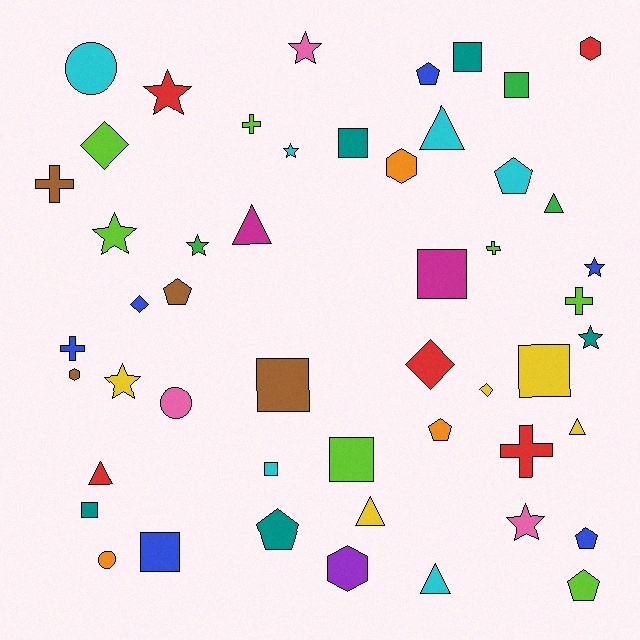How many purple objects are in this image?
There is 1 purple object.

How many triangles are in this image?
There are 7 triangles.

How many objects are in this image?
There are 50 objects.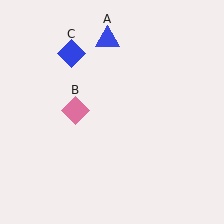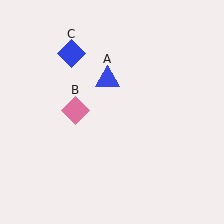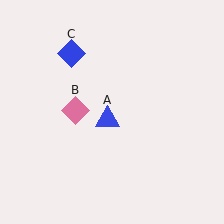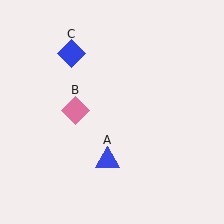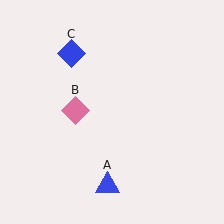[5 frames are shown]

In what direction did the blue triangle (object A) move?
The blue triangle (object A) moved down.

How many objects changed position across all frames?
1 object changed position: blue triangle (object A).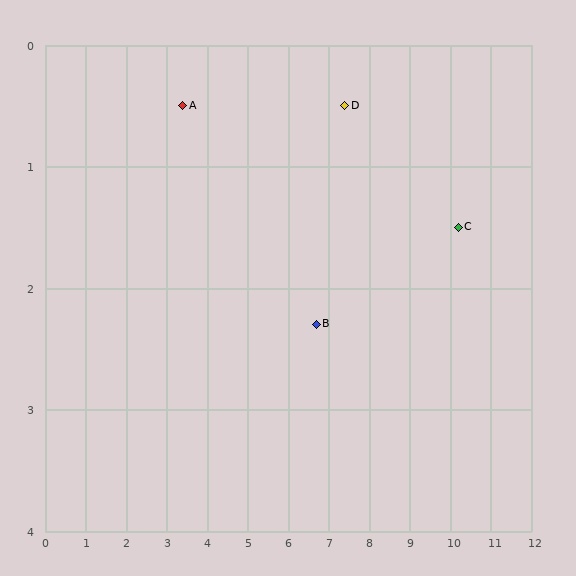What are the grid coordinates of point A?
Point A is at approximately (3.4, 0.5).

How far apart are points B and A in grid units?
Points B and A are about 3.8 grid units apart.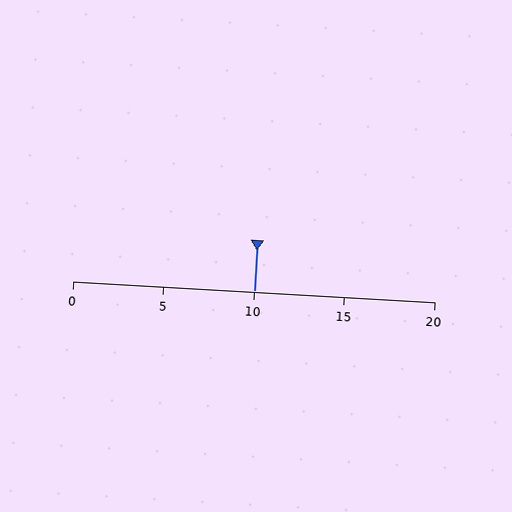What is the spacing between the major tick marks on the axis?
The major ticks are spaced 5 apart.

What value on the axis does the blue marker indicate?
The marker indicates approximately 10.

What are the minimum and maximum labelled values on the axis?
The axis runs from 0 to 20.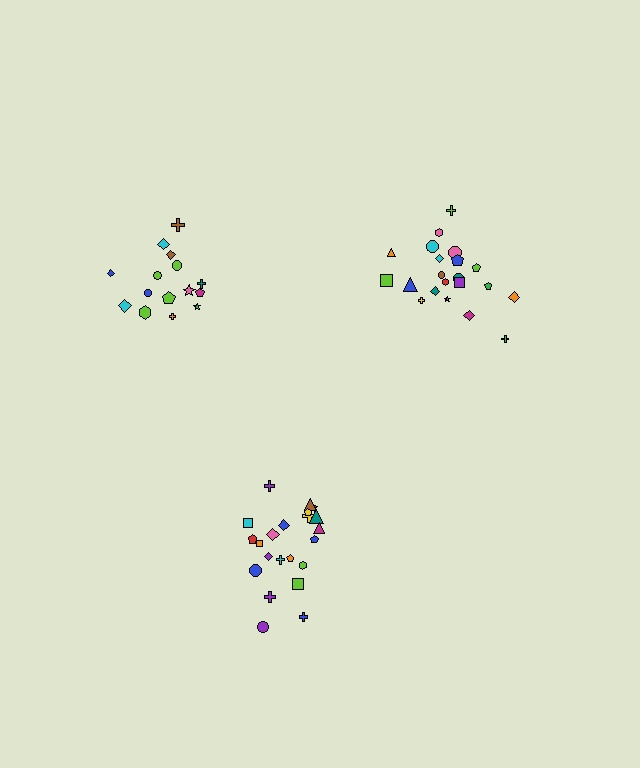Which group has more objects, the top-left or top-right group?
The top-right group.